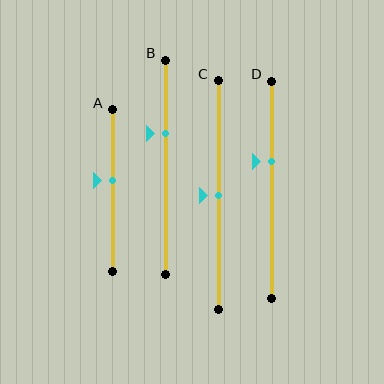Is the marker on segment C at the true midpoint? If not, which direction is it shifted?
Yes, the marker on segment C is at the true midpoint.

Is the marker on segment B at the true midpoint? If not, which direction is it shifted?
No, the marker on segment B is shifted upward by about 16% of the segment length.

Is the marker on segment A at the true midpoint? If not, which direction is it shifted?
No, the marker on segment A is shifted upward by about 6% of the segment length.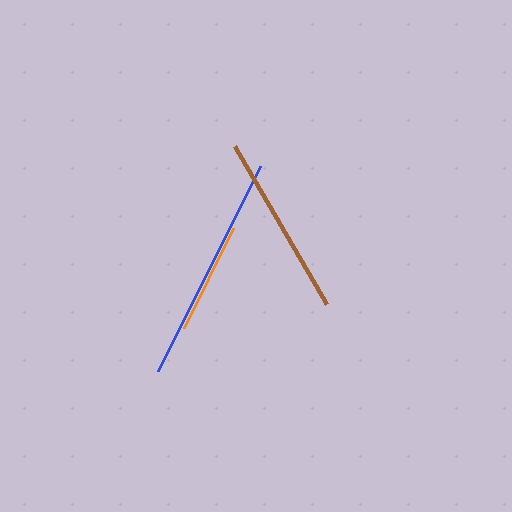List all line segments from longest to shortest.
From longest to shortest: blue, brown, orange.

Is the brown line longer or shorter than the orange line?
The brown line is longer than the orange line.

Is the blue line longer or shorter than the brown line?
The blue line is longer than the brown line.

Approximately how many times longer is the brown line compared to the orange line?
The brown line is approximately 1.6 times the length of the orange line.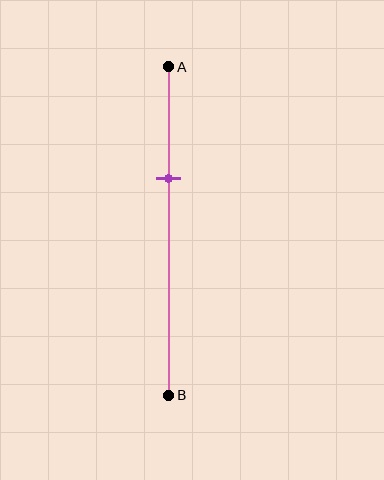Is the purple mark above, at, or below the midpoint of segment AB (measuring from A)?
The purple mark is above the midpoint of segment AB.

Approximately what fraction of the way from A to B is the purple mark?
The purple mark is approximately 35% of the way from A to B.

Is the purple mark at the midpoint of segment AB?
No, the mark is at about 35% from A, not at the 50% midpoint.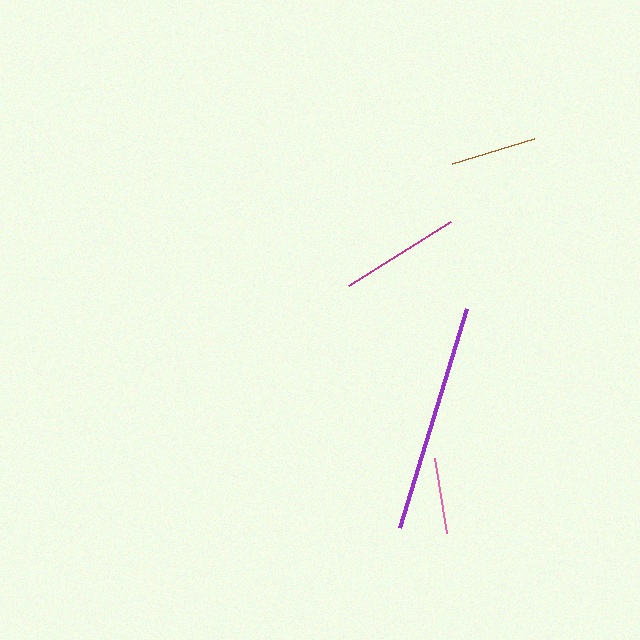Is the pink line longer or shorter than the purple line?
The purple line is longer than the pink line.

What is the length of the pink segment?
The pink segment is approximately 76 pixels long.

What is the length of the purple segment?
The purple segment is approximately 228 pixels long.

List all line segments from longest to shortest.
From longest to shortest: purple, magenta, brown, pink.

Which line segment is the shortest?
The pink line is the shortest at approximately 76 pixels.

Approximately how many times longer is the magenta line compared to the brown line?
The magenta line is approximately 1.4 times the length of the brown line.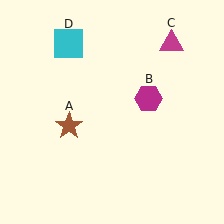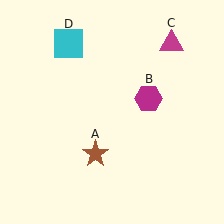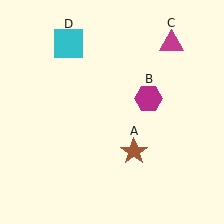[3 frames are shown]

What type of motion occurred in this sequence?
The brown star (object A) rotated counterclockwise around the center of the scene.